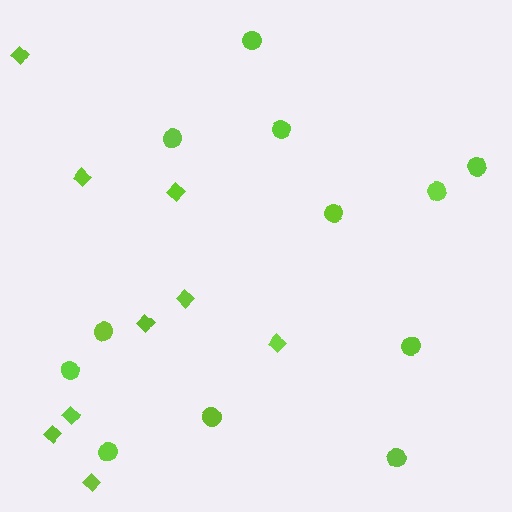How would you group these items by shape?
There are 2 groups: one group of circles (12) and one group of diamonds (9).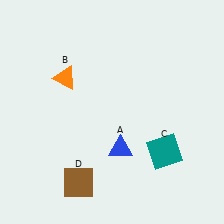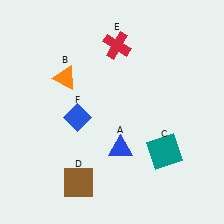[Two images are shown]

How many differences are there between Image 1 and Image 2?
There are 2 differences between the two images.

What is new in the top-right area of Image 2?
A red cross (E) was added in the top-right area of Image 2.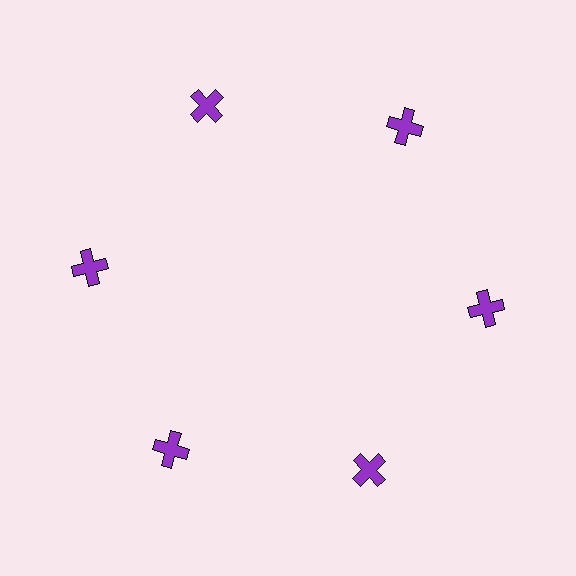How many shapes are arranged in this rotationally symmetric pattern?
There are 6 shapes, arranged in 6 groups of 1.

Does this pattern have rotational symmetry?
Yes, this pattern has 6-fold rotational symmetry. It looks the same after rotating 60 degrees around the center.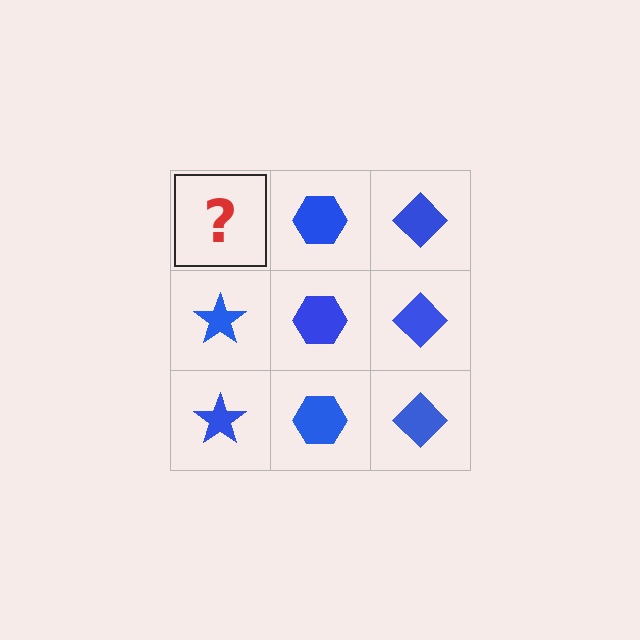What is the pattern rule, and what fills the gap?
The rule is that each column has a consistent shape. The gap should be filled with a blue star.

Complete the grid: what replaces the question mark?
The question mark should be replaced with a blue star.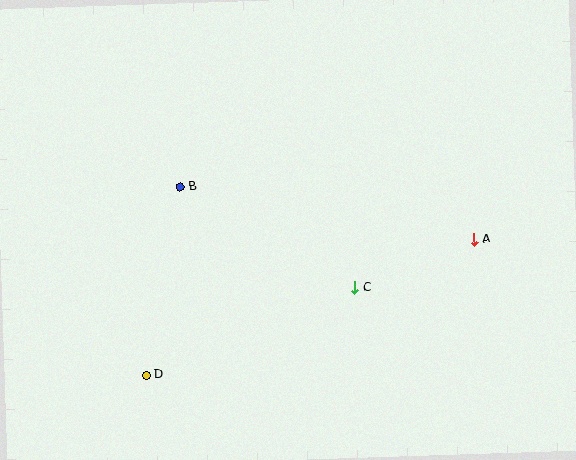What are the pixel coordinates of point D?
Point D is at (146, 375).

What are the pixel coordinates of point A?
Point A is at (474, 239).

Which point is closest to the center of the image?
Point C at (355, 288) is closest to the center.